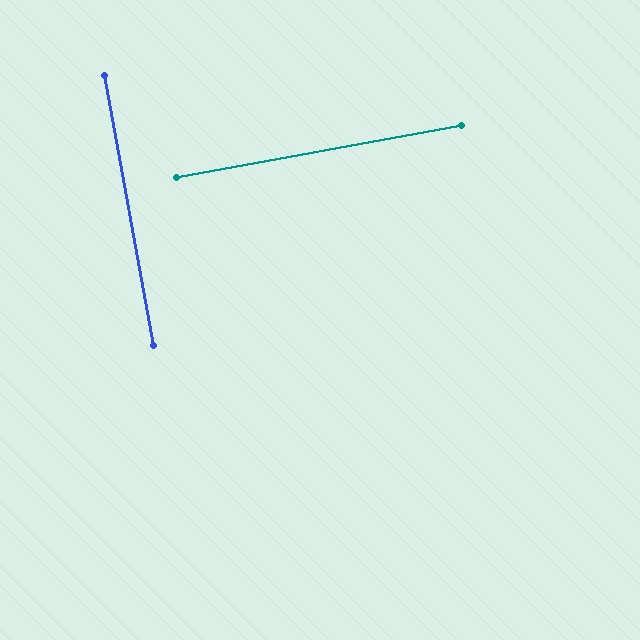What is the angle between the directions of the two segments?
Approximately 90 degrees.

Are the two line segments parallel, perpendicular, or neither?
Perpendicular — they meet at approximately 90°.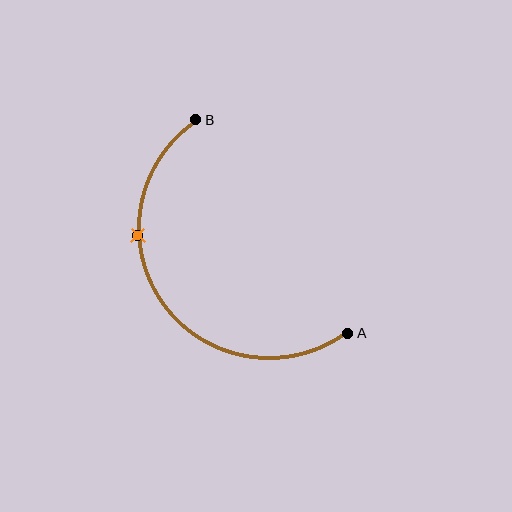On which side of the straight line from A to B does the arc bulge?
The arc bulges below and to the left of the straight line connecting A and B.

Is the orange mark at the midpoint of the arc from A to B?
No. The orange mark lies on the arc but is closer to endpoint B. The arc midpoint would be at the point on the curve equidistant along the arc from both A and B.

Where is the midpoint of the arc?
The arc midpoint is the point on the curve farthest from the straight line joining A and B. It sits below and to the left of that line.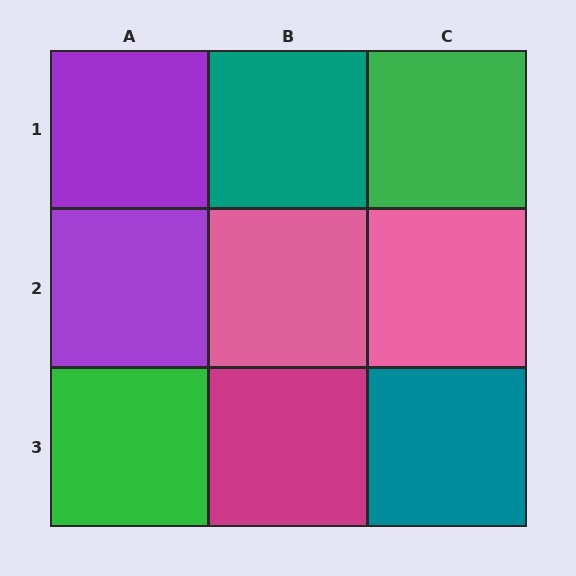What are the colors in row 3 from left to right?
Green, magenta, teal.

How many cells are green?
2 cells are green.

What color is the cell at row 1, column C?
Green.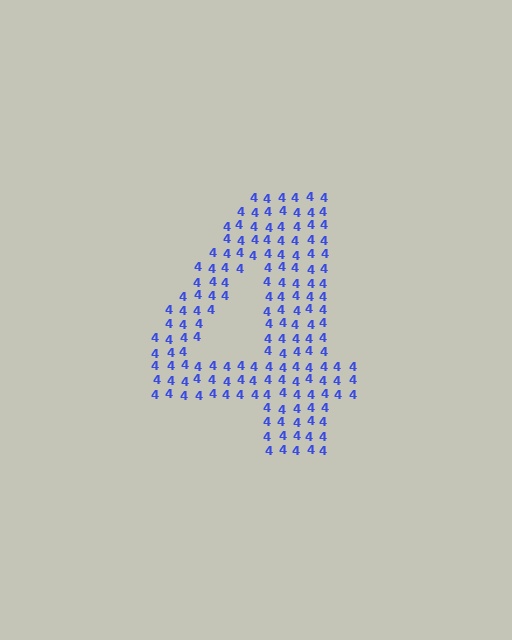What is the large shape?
The large shape is the digit 4.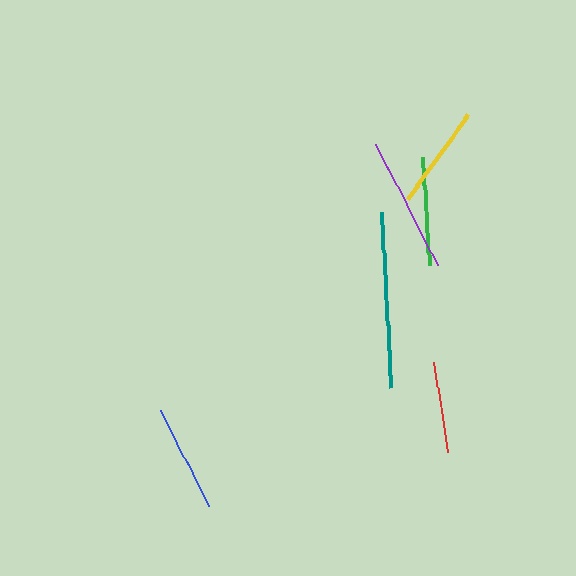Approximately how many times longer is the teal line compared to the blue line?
The teal line is approximately 1.6 times the length of the blue line.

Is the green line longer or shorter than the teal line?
The teal line is longer than the green line.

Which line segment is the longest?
The teal line is the longest at approximately 176 pixels.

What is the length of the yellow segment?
The yellow segment is approximately 105 pixels long.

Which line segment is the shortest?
The red line is the shortest at approximately 91 pixels.